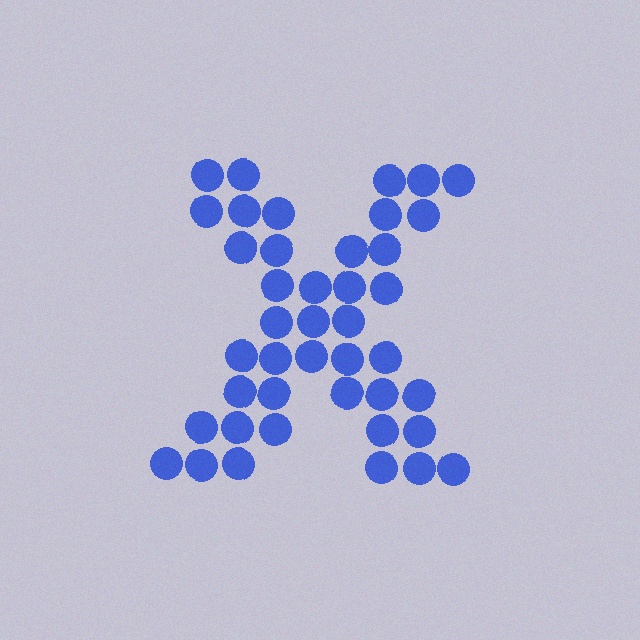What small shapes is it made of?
It is made of small circles.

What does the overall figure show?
The overall figure shows the letter X.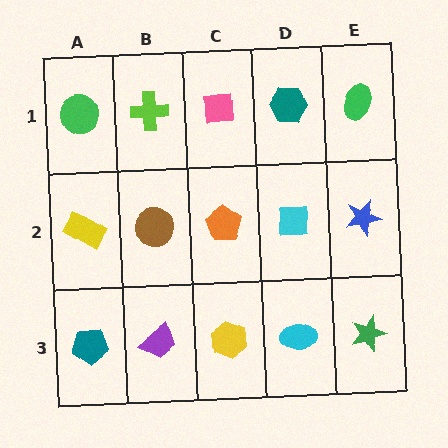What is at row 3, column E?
A green star.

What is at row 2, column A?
A yellow rectangle.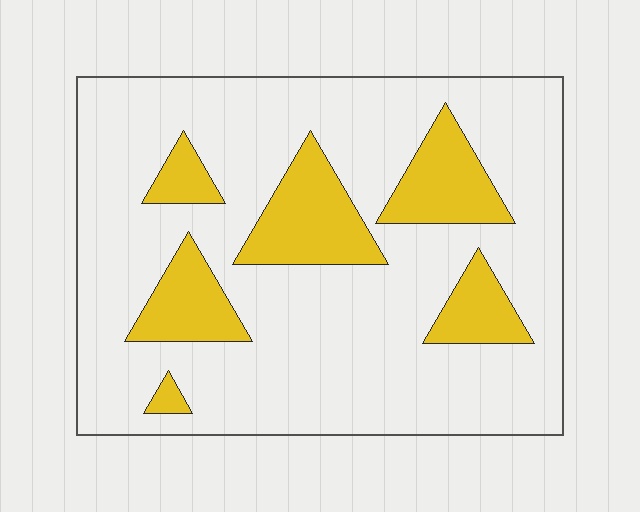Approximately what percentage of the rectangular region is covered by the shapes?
Approximately 20%.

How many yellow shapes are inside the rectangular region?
6.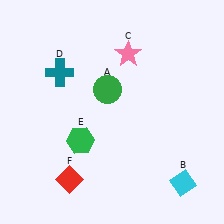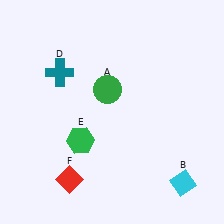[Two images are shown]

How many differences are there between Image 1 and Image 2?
There is 1 difference between the two images.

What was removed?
The pink star (C) was removed in Image 2.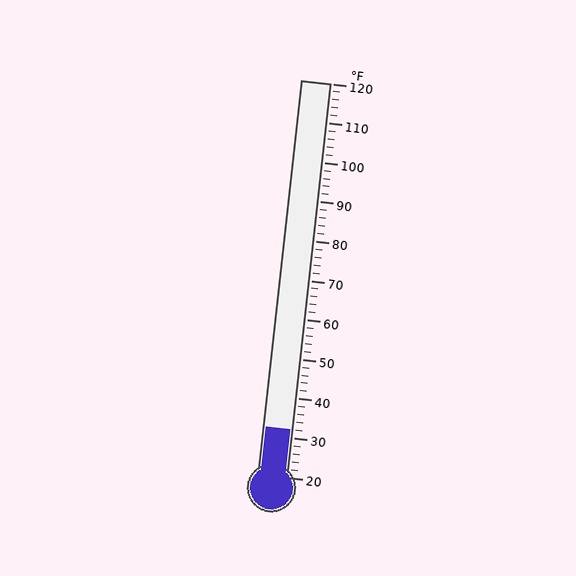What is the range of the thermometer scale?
The thermometer scale ranges from 20°F to 120°F.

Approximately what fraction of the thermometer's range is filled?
The thermometer is filled to approximately 10% of its range.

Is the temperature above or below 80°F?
The temperature is below 80°F.